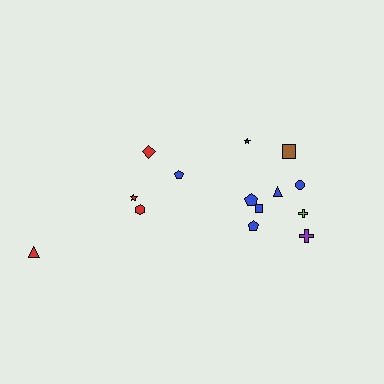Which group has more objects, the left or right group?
The right group.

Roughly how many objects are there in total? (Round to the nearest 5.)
Roughly 15 objects in total.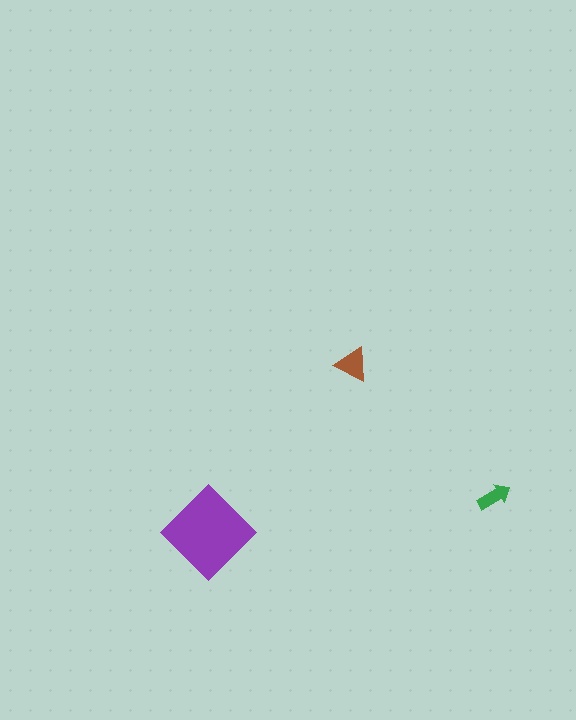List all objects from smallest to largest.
The green arrow, the brown triangle, the purple diamond.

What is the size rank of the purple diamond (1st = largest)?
1st.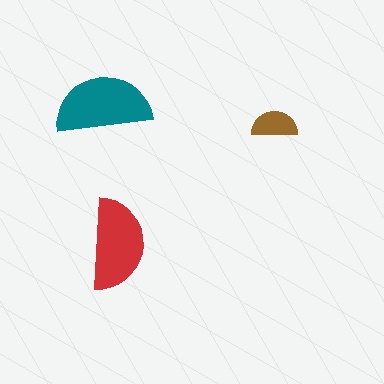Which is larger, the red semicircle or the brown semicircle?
The red one.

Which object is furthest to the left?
The teal semicircle is leftmost.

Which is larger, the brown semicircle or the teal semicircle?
The teal one.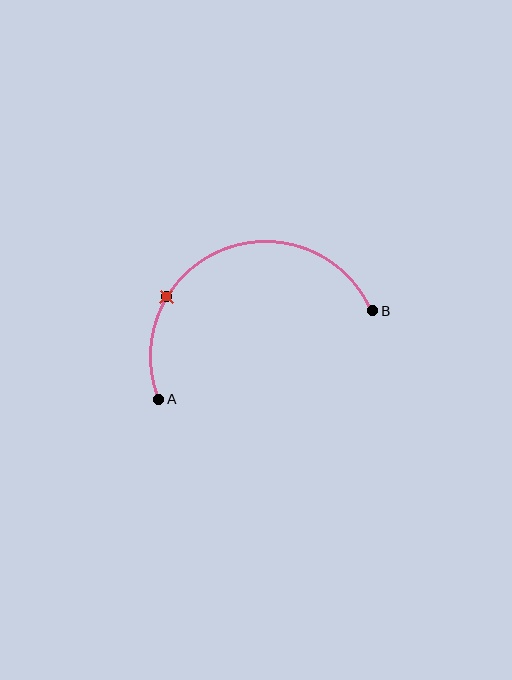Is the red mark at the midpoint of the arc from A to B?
No. The red mark lies on the arc but is closer to endpoint A. The arc midpoint would be at the point on the curve equidistant along the arc from both A and B.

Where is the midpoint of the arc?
The arc midpoint is the point on the curve farthest from the straight line joining A and B. It sits above that line.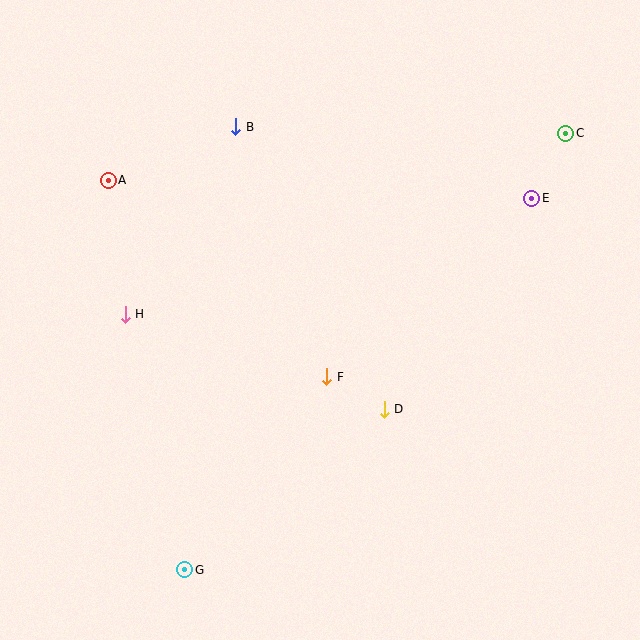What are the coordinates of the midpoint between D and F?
The midpoint between D and F is at (356, 393).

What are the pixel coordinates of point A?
Point A is at (108, 180).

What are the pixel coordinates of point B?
Point B is at (236, 127).